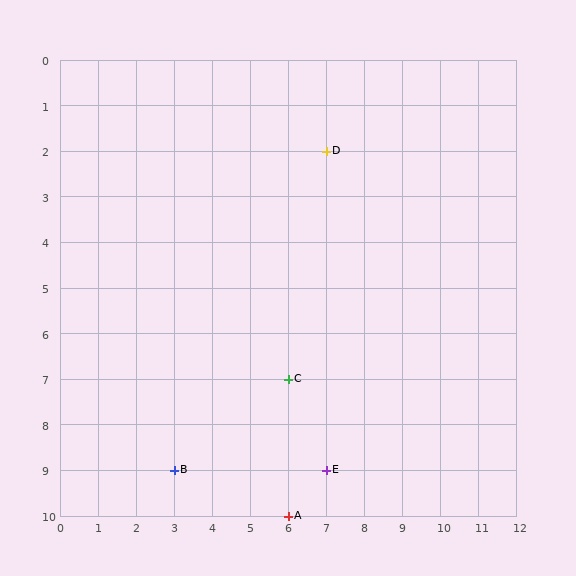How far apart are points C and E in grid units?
Points C and E are 1 column and 2 rows apart (about 2.2 grid units diagonally).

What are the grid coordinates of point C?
Point C is at grid coordinates (6, 7).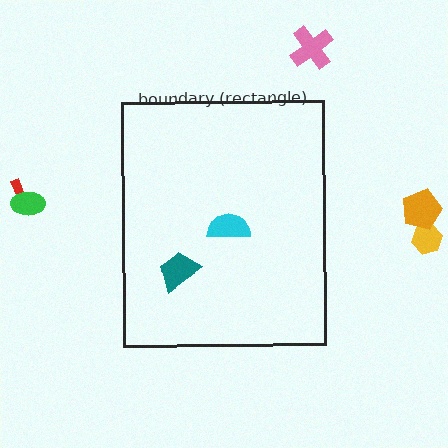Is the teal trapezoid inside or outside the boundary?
Inside.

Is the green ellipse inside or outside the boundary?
Outside.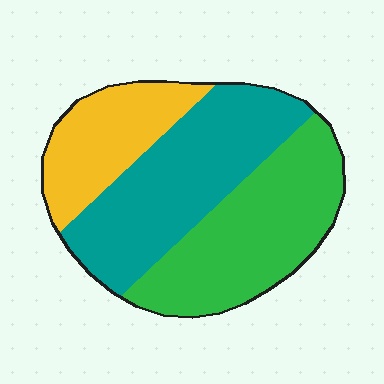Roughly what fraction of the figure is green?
Green covers roughly 40% of the figure.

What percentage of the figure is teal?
Teal covers about 40% of the figure.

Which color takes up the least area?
Yellow, at roughly 20%.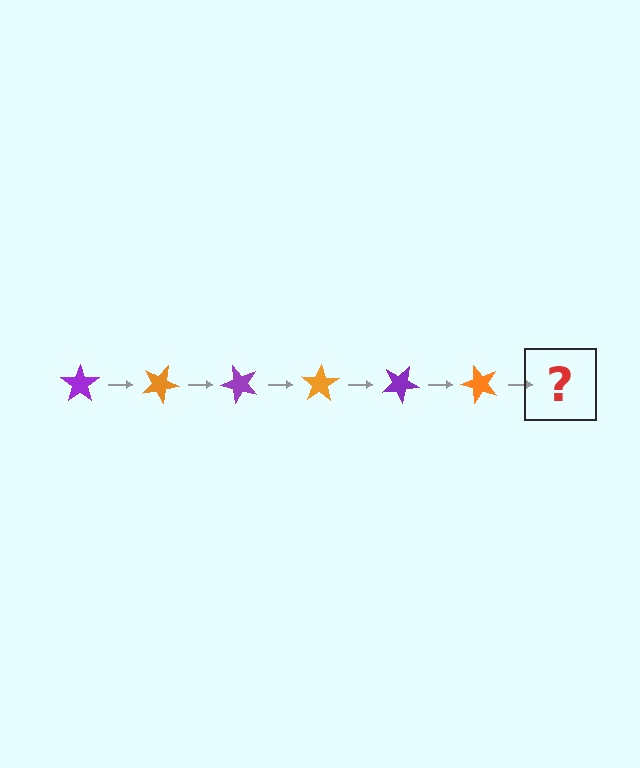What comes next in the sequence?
The next element should be a purple star, rotated 150 degrees from the start.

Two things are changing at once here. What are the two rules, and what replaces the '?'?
The two rules are that it rotates 25 degrees each step and the color cycles through purple and orange. The '?' should be a purple star, rotated 150 degrees from the start.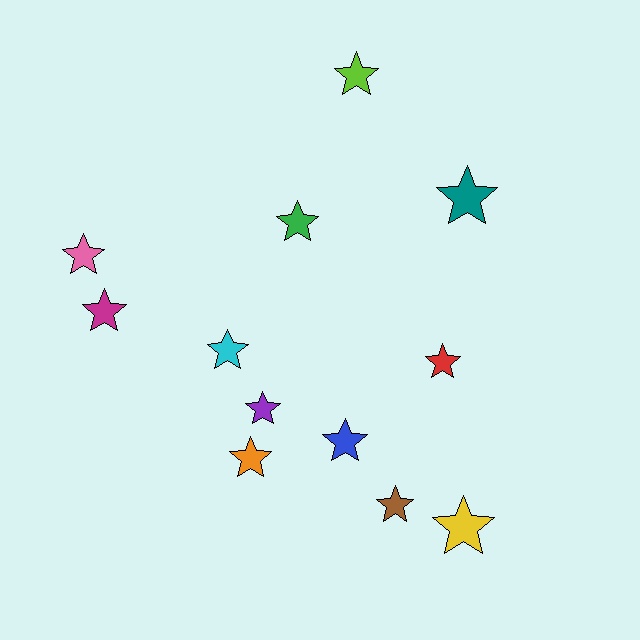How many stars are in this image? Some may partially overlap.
There are 12 stars.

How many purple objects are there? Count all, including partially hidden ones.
There is 1 purple object.